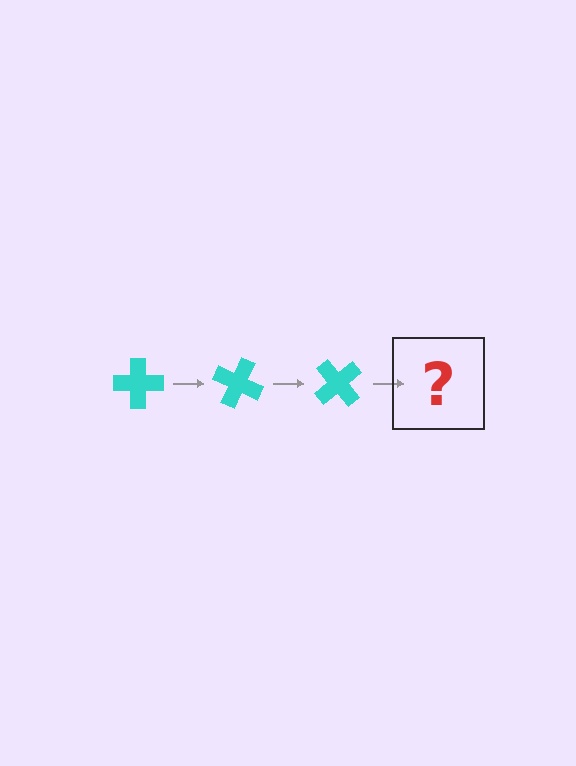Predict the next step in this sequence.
The next step is a cyan cross rotated 75 degrees.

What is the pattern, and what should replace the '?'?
The pattern is that the cross rotates 25 degrees each step. The '?' should be a cyan cross rotated 75 degrees.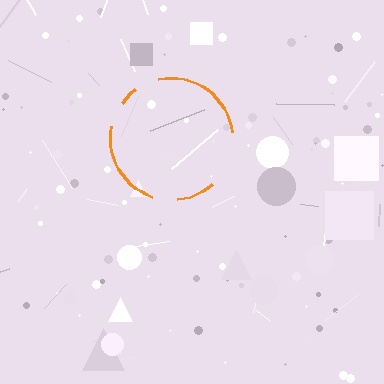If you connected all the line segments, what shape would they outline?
They would outline a circle.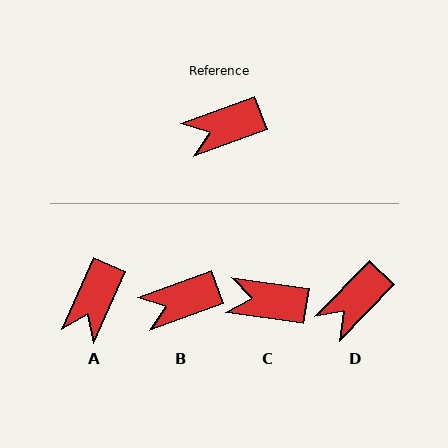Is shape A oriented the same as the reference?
No, it is off by about 45 degrees.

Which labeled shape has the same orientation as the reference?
B.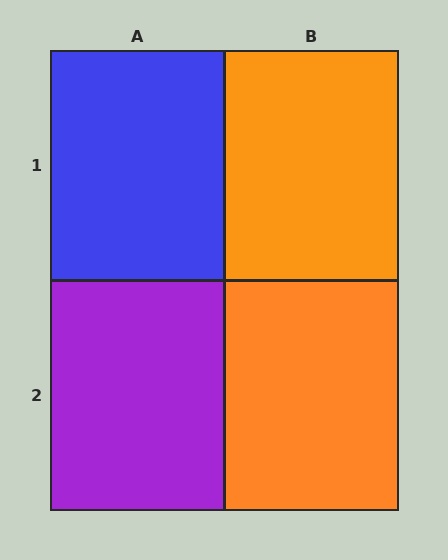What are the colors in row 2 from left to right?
Purple, orange.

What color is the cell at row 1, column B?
Orange.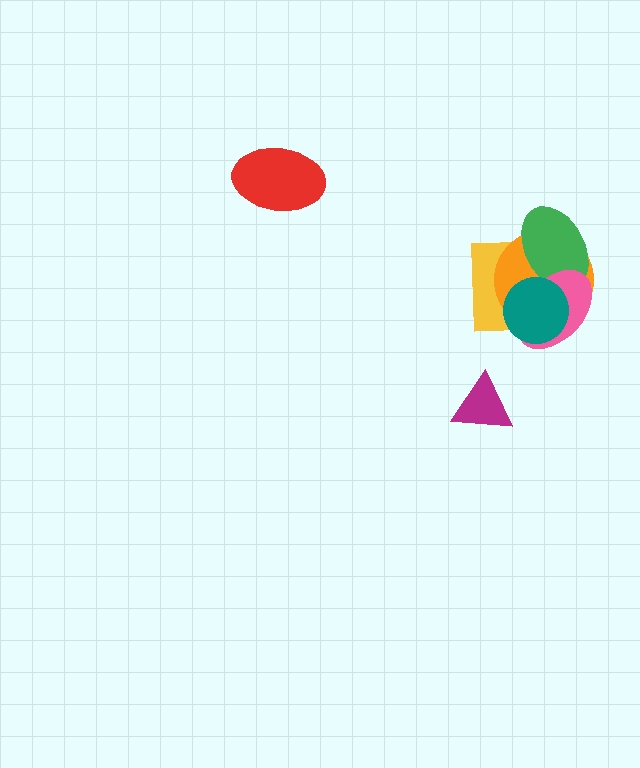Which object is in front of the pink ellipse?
The teal circle is in front of the pink ellipse.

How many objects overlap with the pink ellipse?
4 objects overlap with the pink ellipse.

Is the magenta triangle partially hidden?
No, no other shape covers it.